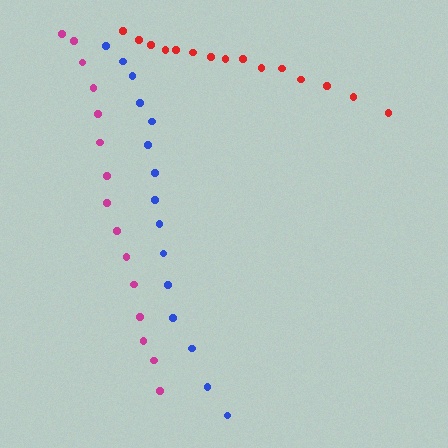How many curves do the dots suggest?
There are 3 distinct paths.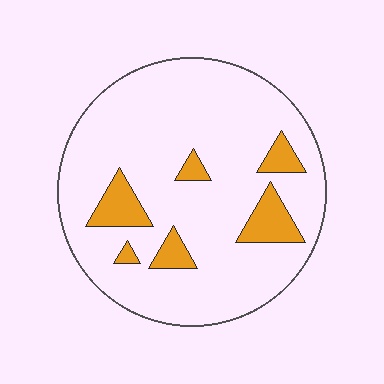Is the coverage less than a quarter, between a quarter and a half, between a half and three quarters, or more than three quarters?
Less than a quarter.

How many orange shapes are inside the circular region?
6.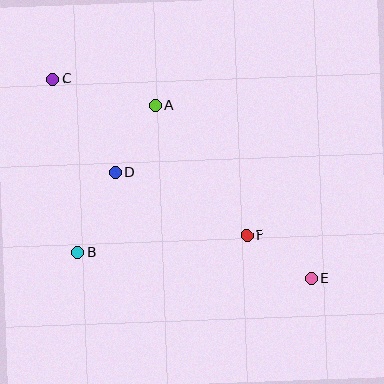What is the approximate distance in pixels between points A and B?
The distance between A and B is approximately 166 pixels.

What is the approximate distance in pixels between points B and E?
The distance between B and E is approximately 235 pixels.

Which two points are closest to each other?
Points E and F are closest to each other.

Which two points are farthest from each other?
Points C and E are farthest from each other.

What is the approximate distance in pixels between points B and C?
The distance between B and C is approximately 175 pixels.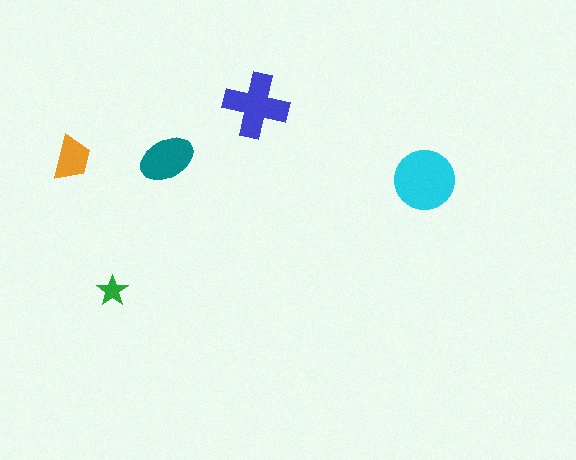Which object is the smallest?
The green star.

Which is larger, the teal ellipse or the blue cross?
The blue cross.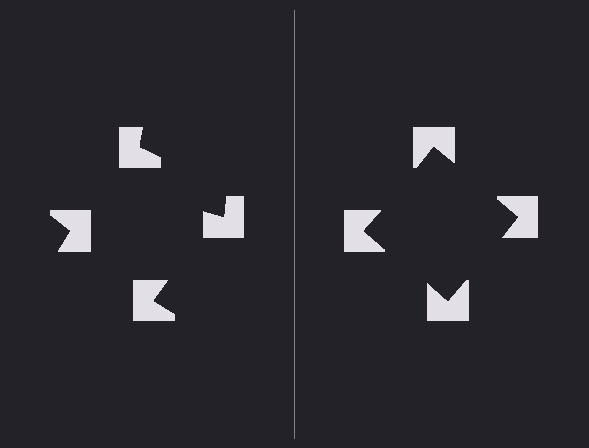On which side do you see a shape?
An illusory square appears on the right side. On the left side the wedge cuts are rotated, so no coherent shape forms.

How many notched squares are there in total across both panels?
8 — 4 on each side.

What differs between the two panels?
The notched squares are positioned identically on both sides; only the wedge orientations differ. On the right they align to a square; on the left they are misaligned.